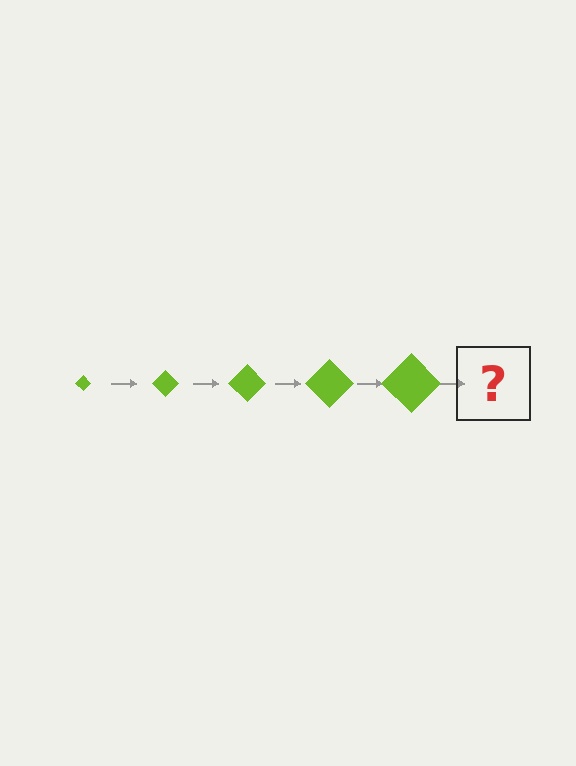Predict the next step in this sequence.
The next step is a lime diamond, larger than the previous one.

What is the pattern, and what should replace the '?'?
The pattern is that the diamond gets progressively larger each step. The '?' should be a lime diamond, larger than the previous one.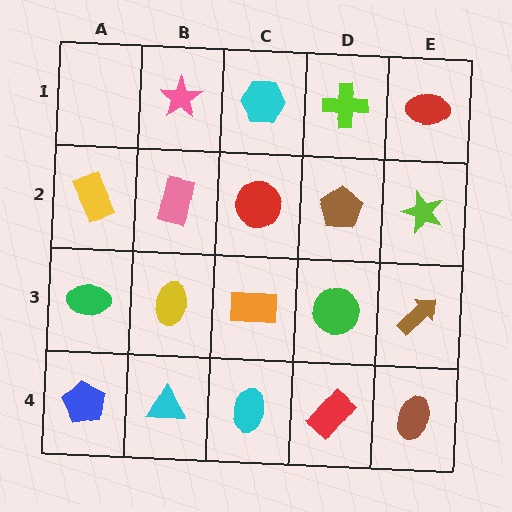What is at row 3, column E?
A brown arrow.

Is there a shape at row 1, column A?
No, that cell is empty.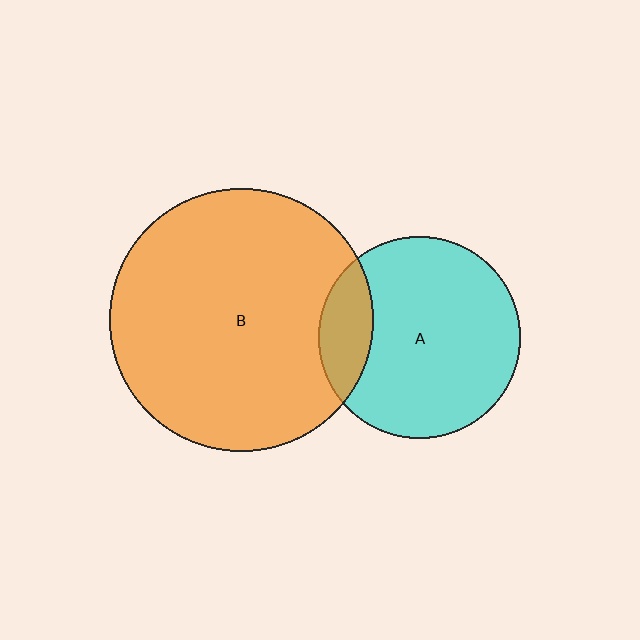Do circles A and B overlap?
Yes.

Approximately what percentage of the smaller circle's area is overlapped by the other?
Approximately 15%.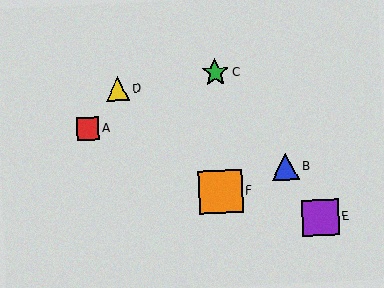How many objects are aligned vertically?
2 objects (C, F) are aligned vertically.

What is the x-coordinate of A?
Object A is at x≈88.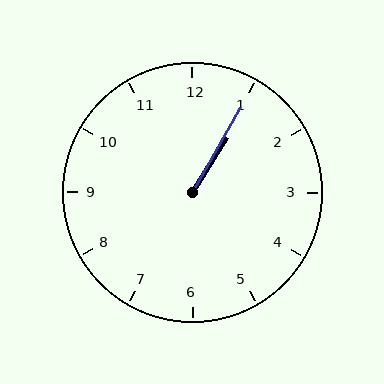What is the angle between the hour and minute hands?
Approximately 2 degrees.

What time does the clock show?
1:05.